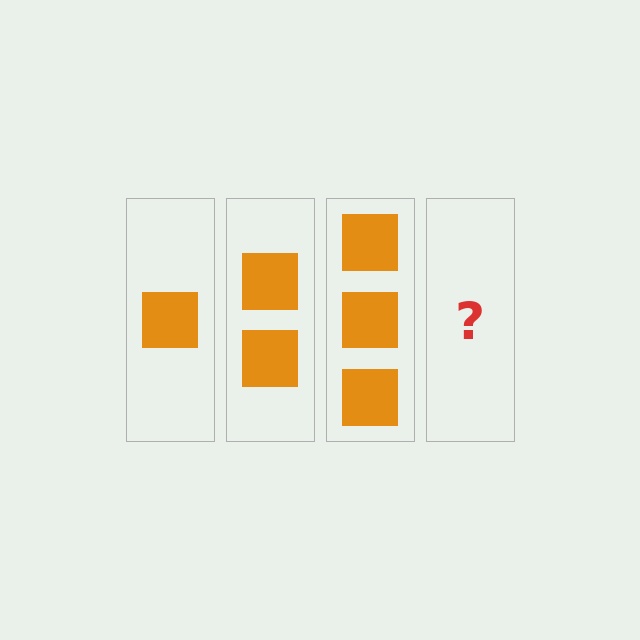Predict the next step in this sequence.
The next step is 4 squares.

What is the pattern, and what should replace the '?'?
The pattern is that each step adds one more square. The '?' should be 4 squares.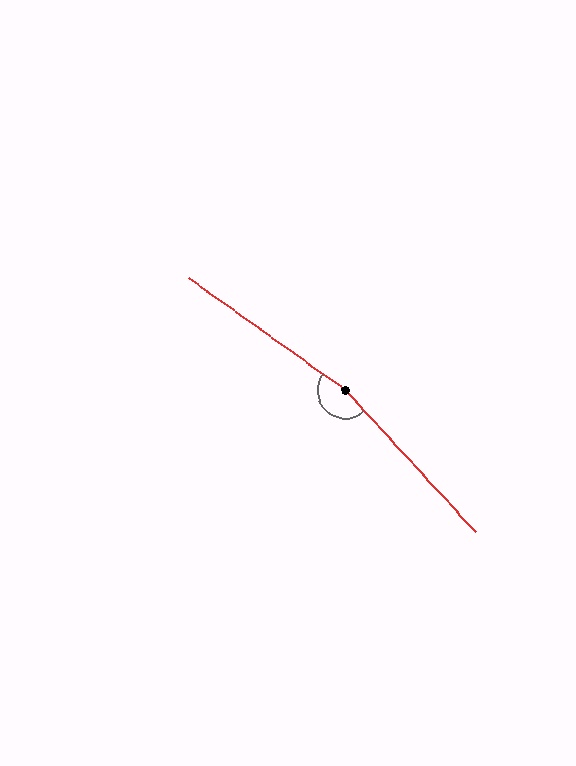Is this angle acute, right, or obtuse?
It is obtuse.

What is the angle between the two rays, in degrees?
Approximately 168 degrees.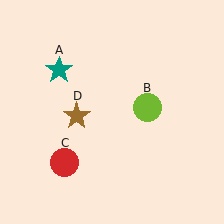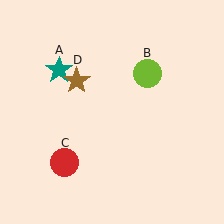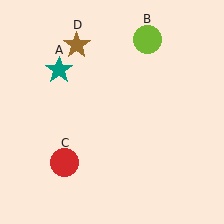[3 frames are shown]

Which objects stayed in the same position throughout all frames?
Teal star (object A) and red circle (object C) remained stationary.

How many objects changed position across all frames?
2 objects changed position: lime circle (object B), brown star (object D).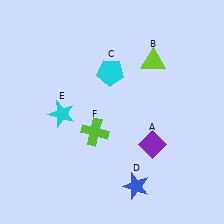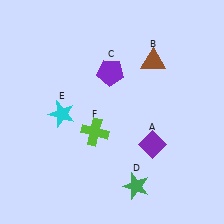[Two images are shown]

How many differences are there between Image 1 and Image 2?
There are 3 differences between the two images.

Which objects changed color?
B changed from lime to brown. C changed from cyan to purple. D changed from blue to green.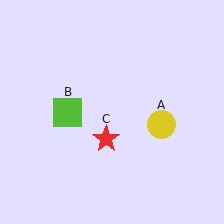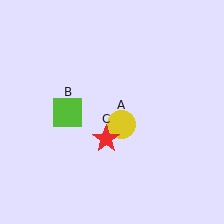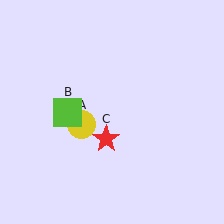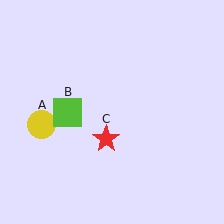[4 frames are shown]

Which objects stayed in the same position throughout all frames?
Lime square (object B) and red star (object C) remained stationary.